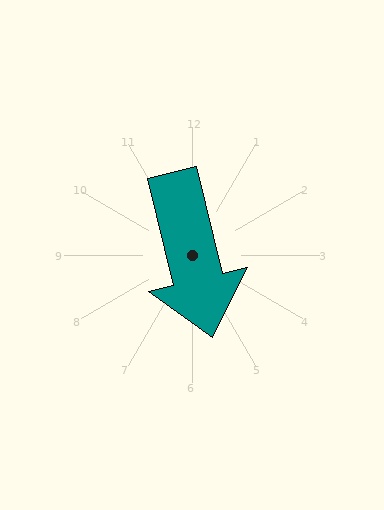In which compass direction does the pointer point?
South.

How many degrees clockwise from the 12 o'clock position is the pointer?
Approximately 166 degrees.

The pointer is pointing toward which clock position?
Roughly 6 o'clock.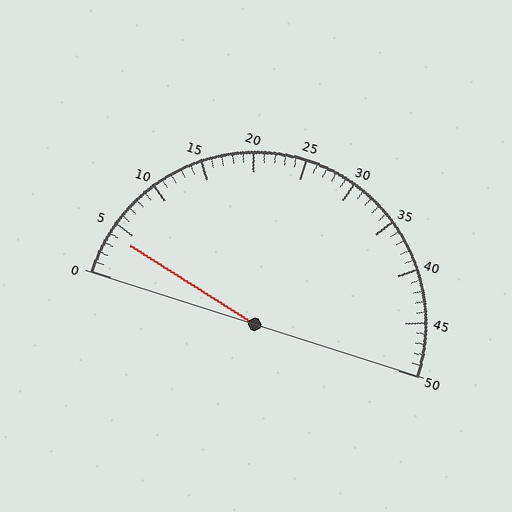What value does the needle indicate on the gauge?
The needle indicates approximately 4.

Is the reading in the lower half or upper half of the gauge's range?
The reading is in the lower half of the range (0 to 50).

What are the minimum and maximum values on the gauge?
The gauge ranges from 0 to 50.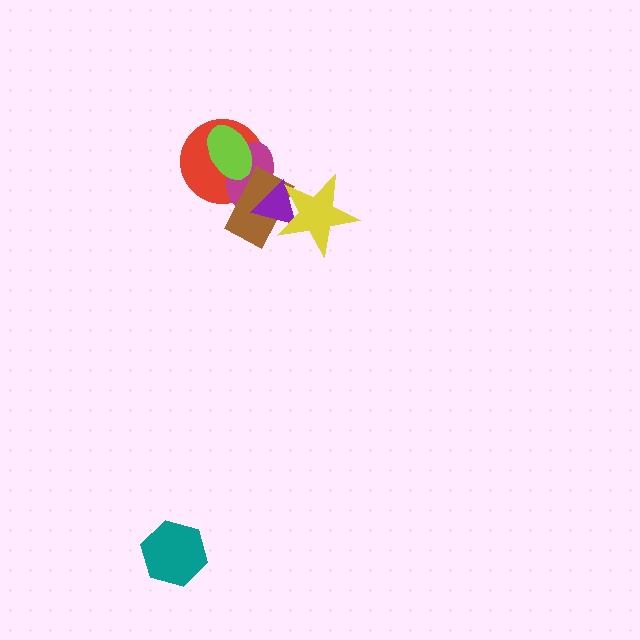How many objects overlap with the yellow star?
2 objects overlap with the yellow star.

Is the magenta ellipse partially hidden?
Yes, it is partially covered by another shape.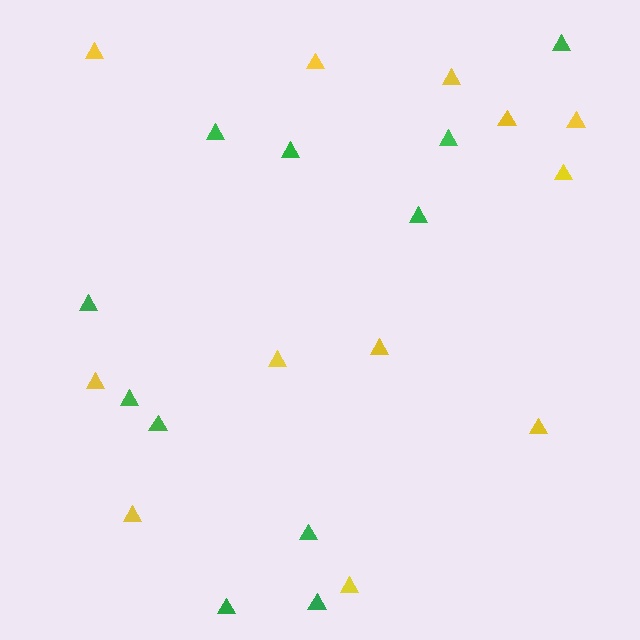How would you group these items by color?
There are 2 groups: one group of yellow triangles (12) and one group of green triangles (11).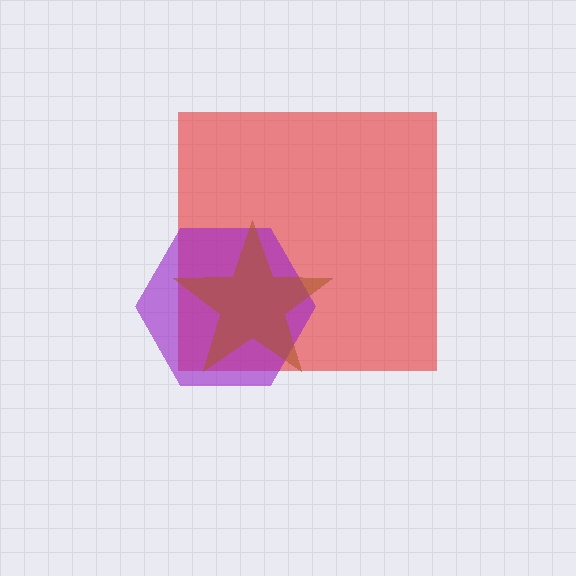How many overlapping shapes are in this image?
There are 3 overlapping shapes in the image.